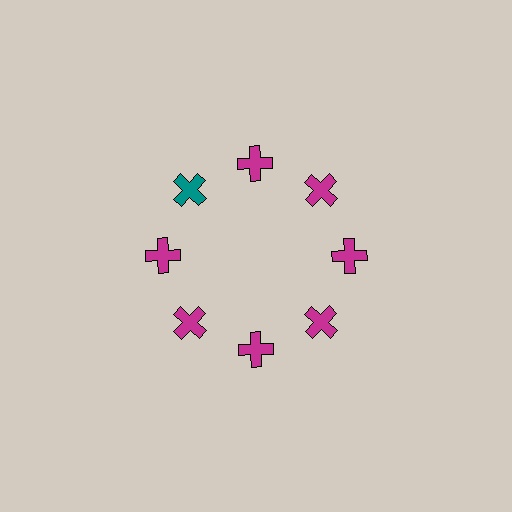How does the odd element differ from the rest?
It has a different color: teal instead of magenta.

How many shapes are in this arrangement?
There are 8 shapes arranged in a ring pattern.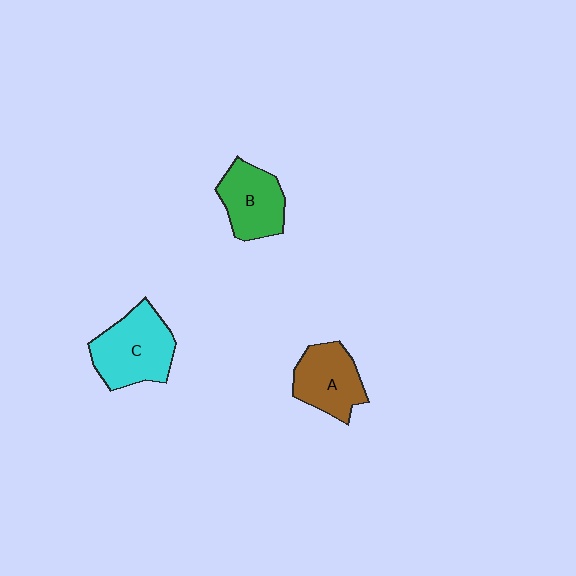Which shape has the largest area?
Shape C (cyan).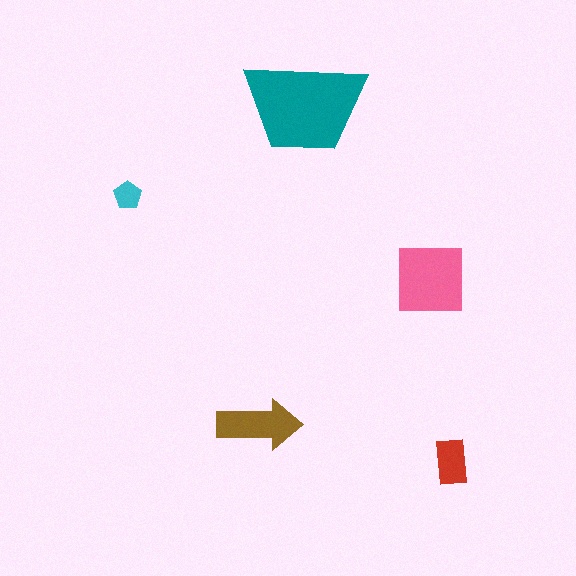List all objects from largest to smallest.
The teal trapezoid, the pink square, the brown arrow, the red rectangle, the cyan pentagon.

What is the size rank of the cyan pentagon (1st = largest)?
5th.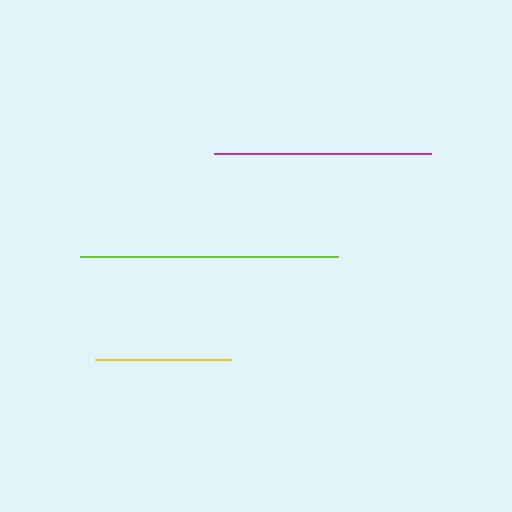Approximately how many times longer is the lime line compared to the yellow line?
The lime line is approximately 1.9 times the length of the yellow line.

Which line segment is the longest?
The lime line is the longest at approximately 259 pixels.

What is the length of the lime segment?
The lime segment is approximately 259 pixels long.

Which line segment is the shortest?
The yellow line is the shortest at approximately 136 pixels.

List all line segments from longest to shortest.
From longest to shortest: lime, magenta, yellow.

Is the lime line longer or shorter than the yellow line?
The lime line is longer than the yellow line.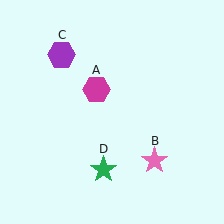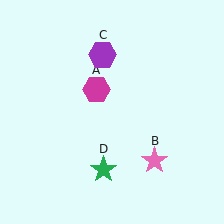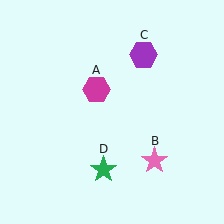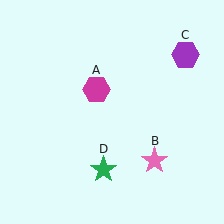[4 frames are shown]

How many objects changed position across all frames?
1 object changed position: purple hexagon (object C).